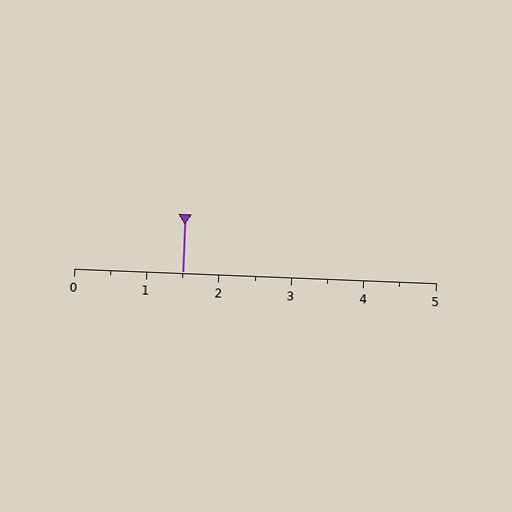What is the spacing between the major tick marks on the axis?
The major ticks are spaced 1 apart.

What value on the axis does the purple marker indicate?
The marker indicates approximately 1.5.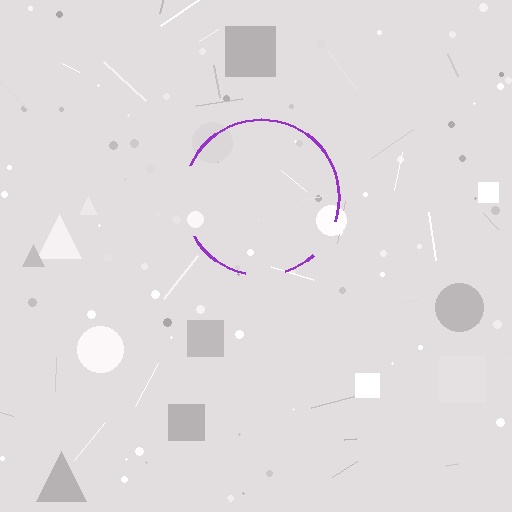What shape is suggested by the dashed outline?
The dashed outline suggests a circle.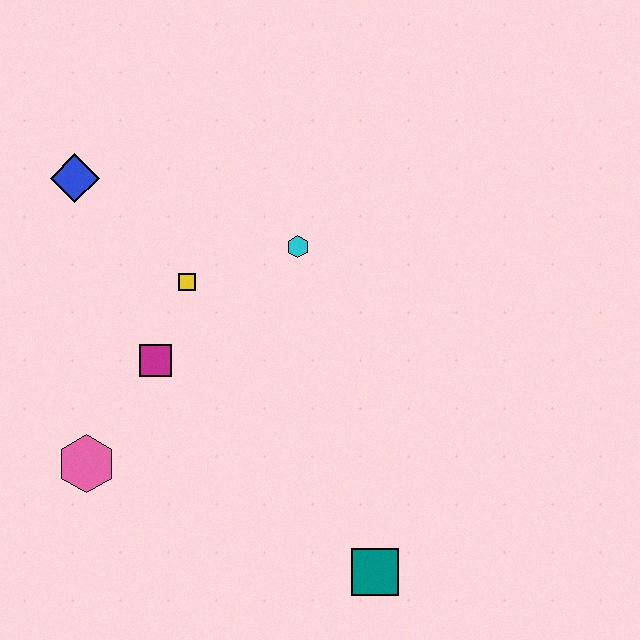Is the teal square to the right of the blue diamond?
Yes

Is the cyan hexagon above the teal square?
Yes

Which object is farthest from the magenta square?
The teal square is farthest from the magenta square.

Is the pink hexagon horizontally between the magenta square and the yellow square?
No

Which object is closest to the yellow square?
The magenta square is closest to the yellow square.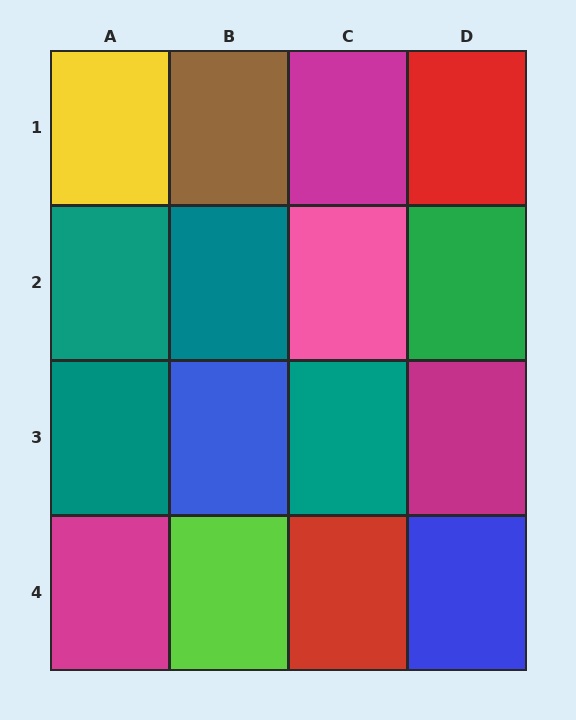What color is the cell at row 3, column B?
Blue.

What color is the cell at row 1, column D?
Red.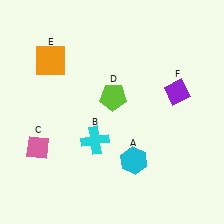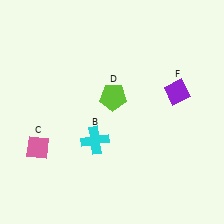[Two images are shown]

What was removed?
The cyan hexagon (A), the orange square (E) were removed in Image 2.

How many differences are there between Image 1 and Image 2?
There are 2 differences between the two images.